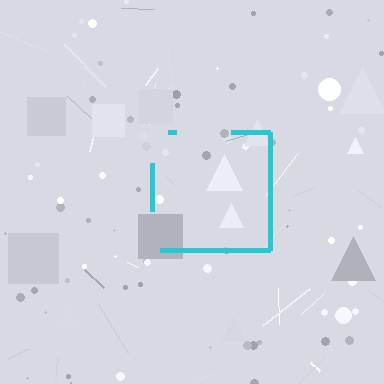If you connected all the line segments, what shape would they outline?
They would outline a square.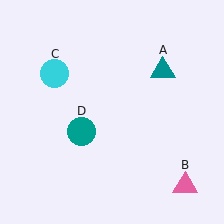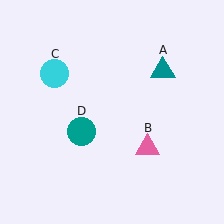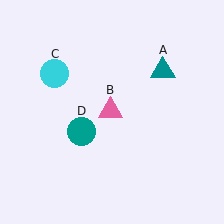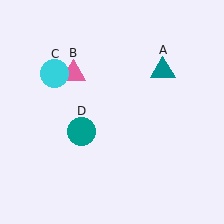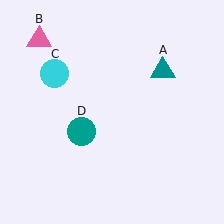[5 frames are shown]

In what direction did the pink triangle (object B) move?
The pink triangle (object B) moved up and to the left.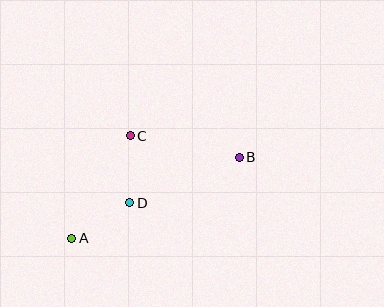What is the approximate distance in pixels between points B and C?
The distance between B and C is approximately 111 pixels.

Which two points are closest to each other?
Points C and D are closest to each other.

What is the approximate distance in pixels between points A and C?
The distance between A and C is approximately 118 pixels.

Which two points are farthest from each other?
Points A and B are farthest from each other.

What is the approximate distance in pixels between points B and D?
The distance between B and D is approximately 119 pixels.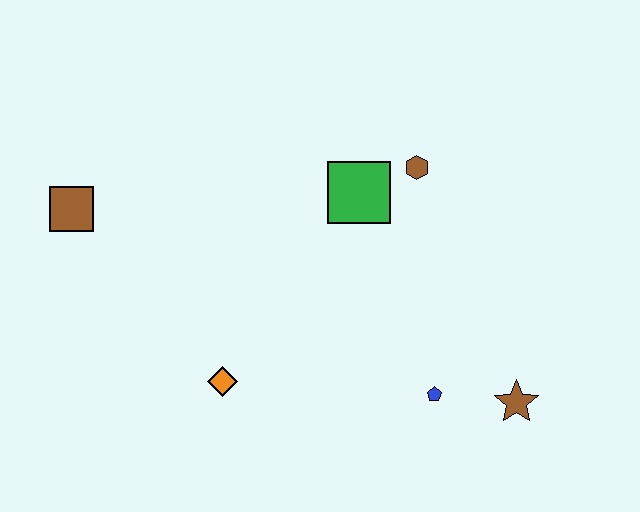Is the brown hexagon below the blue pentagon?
No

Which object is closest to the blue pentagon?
The brown star is closest to the blue pentagon.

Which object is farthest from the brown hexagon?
The brown square is farthest from the brown hexagon.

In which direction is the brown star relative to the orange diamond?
The brown star is to the right of the orange diamond.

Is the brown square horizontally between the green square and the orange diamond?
No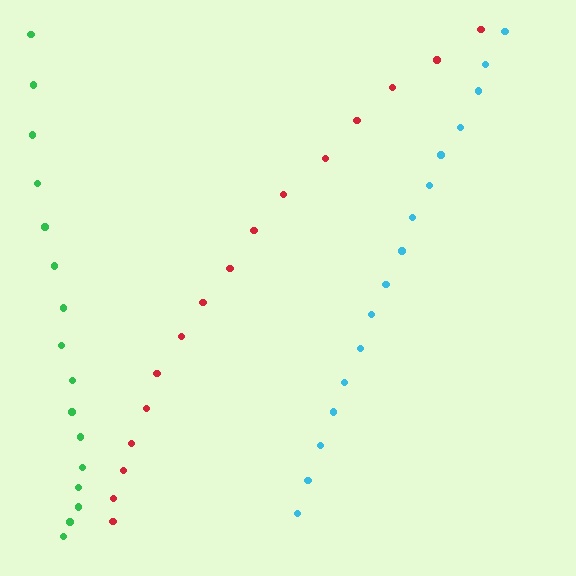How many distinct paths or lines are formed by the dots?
There are 3 distinct paths.